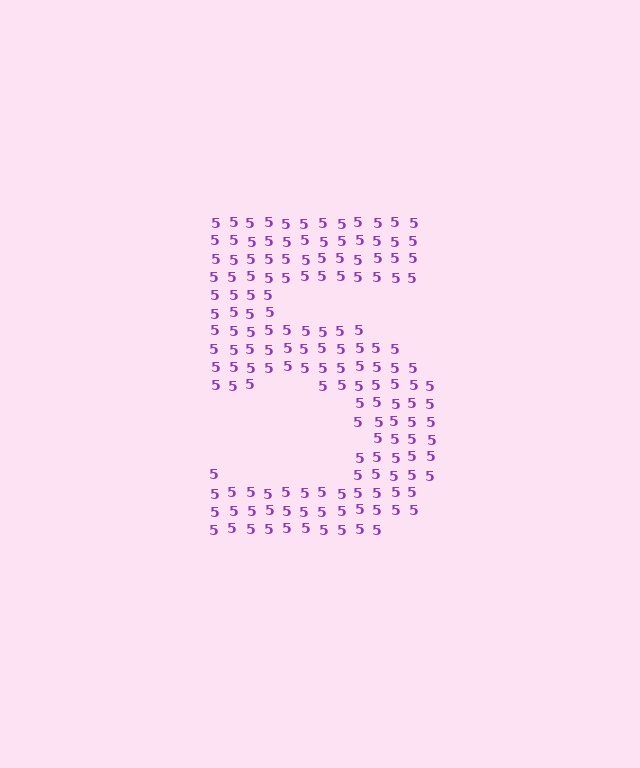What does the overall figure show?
The overall figure shows the digit 5.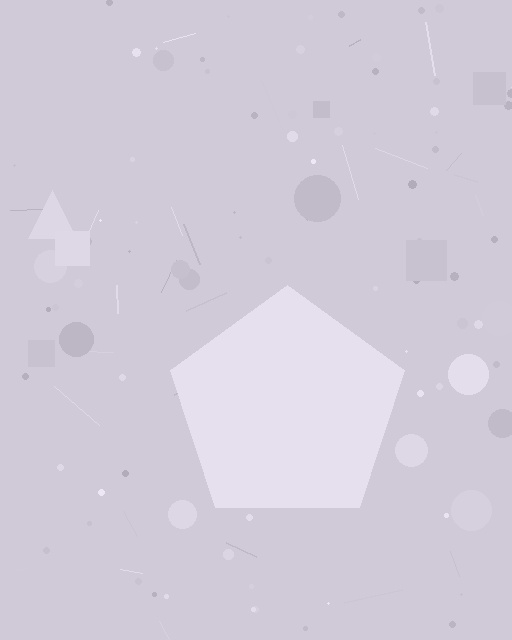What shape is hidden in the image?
A pentagon is hidden in the image.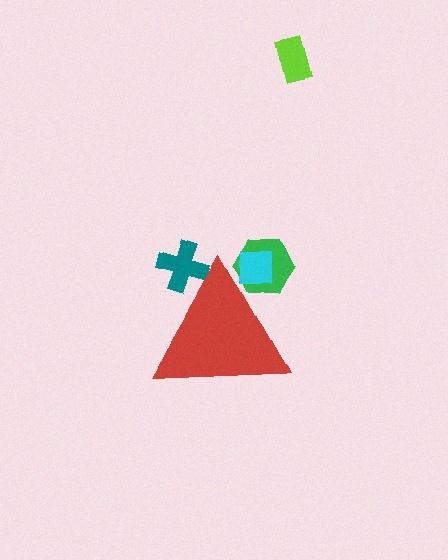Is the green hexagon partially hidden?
Yes, the green hexagon is partially hidden behind the red triangle.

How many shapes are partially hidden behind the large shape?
3 shapes are partially hidden.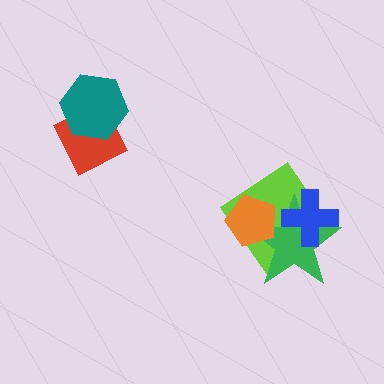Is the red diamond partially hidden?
Yes, it is partially covered by another shape.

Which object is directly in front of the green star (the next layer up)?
The orange pentagon is directly in front of the green star.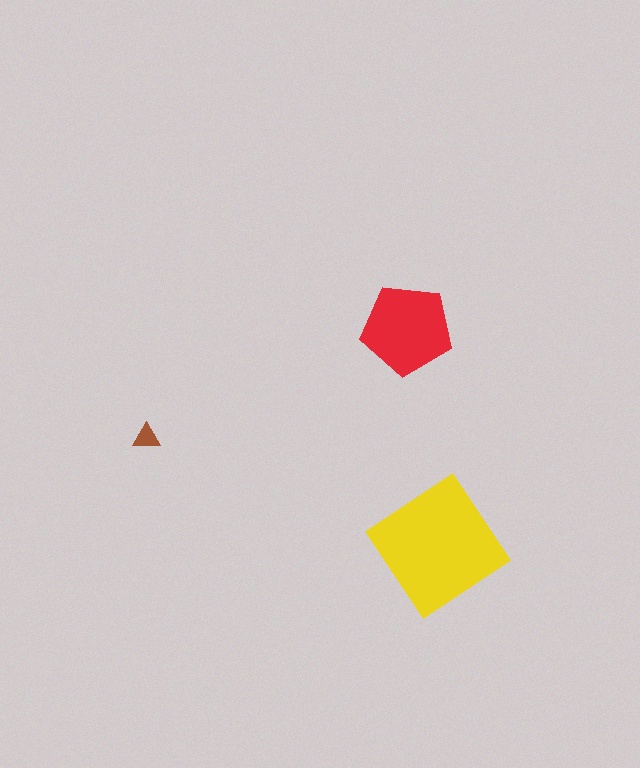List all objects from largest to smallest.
The yellow diamond, the red pentagon, the brown triangle.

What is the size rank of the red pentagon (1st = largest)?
2nd.